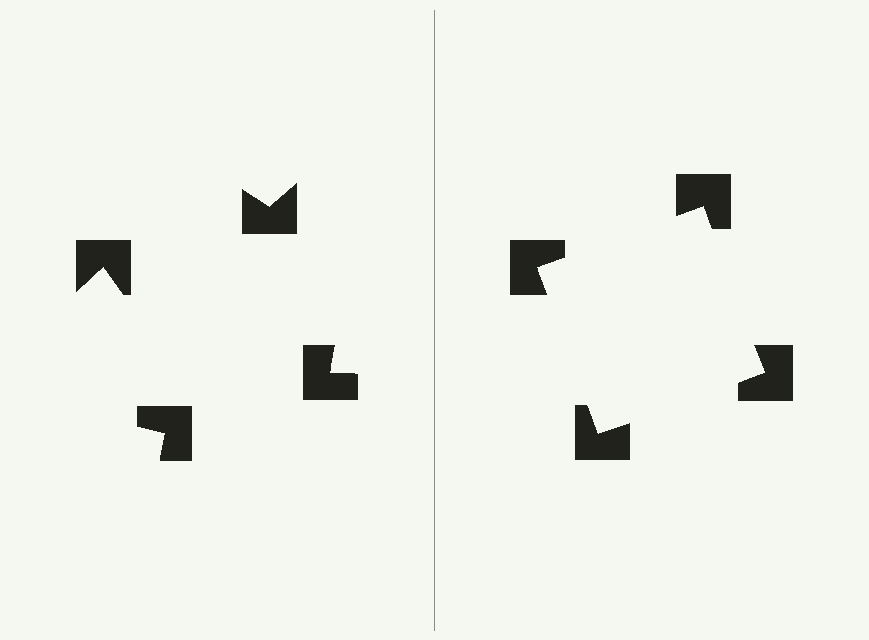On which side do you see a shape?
An illusory square appears on the right side. On the left side the wedge cuts are rotated, so no coherent shape forms.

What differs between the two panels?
The notched squares are positioned identically on both sides; only the wedge orientations differ. On the right they align to a square; on the left they are misaligned.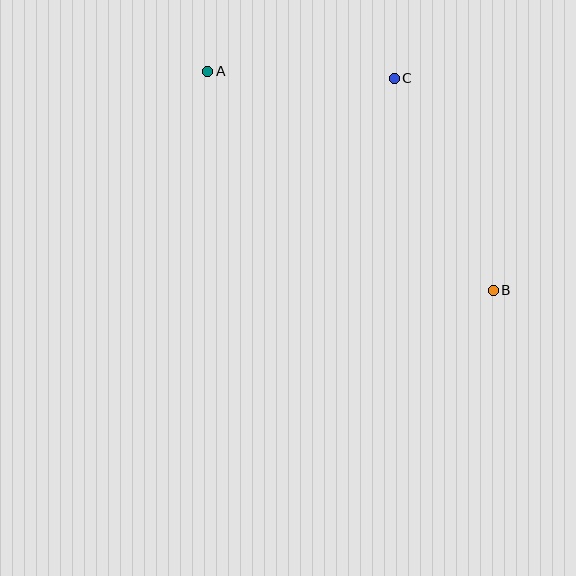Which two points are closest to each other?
Points A and C are closest to each other.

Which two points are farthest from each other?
Points A and B are farthest from each other.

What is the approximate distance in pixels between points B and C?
The distance between B and C is approximately 234 pixels.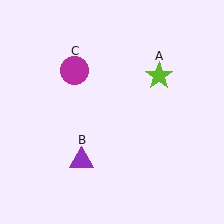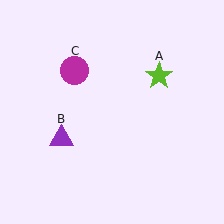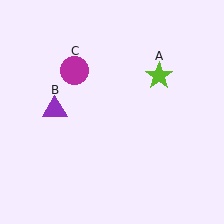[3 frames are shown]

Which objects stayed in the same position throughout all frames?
Lime star (object A) and magenta circle (object C) remained stationary.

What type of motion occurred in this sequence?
The purple triangle (object B) rotated clockwise around the center of the scene.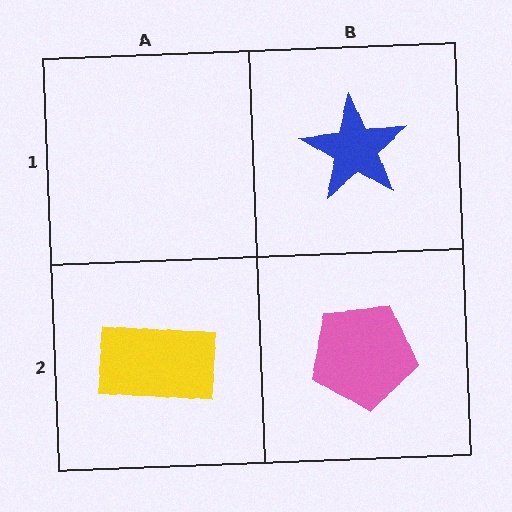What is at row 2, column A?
A yellow rectangle.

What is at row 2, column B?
A pink pentagon.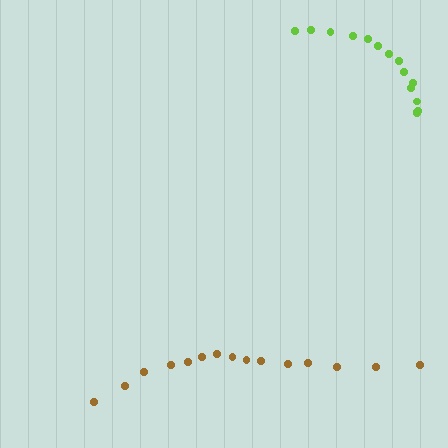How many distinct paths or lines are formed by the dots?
There are 2 distinct paths.